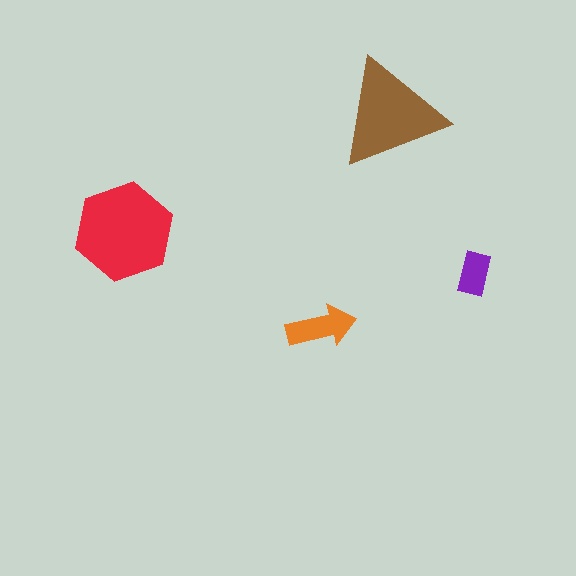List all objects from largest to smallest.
The red hexagon, the brown triangle, the orange arrow, the purple rectangle.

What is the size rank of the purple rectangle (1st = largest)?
4th.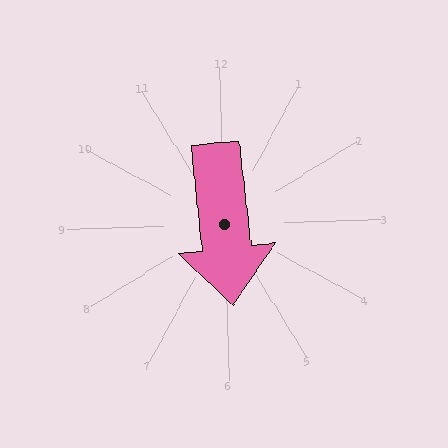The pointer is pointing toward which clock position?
Roughly 6 o'clock.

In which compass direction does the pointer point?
South.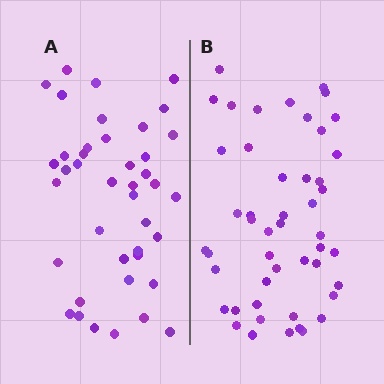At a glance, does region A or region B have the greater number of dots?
Region B (the right region) has more dots.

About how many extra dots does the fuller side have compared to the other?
Region B has roughly 8 or so more dots than region A.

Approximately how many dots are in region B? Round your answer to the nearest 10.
About 50 dots. (The exact count is 48, which rounds to 50.)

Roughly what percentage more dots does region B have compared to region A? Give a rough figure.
About 15% more.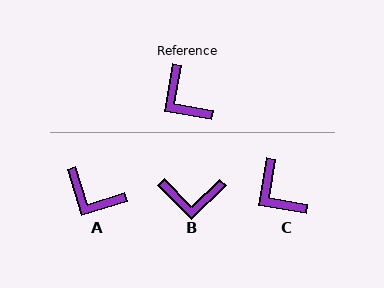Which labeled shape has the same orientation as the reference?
C.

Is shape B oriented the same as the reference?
No, it is off by about 54 degrees.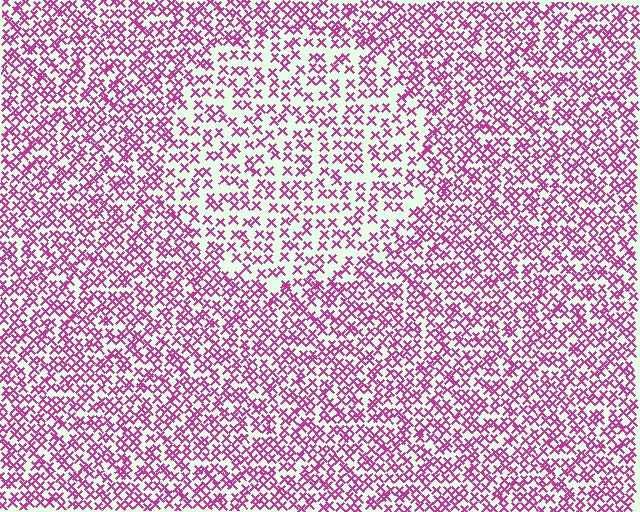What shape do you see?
I see a circle.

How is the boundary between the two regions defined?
The boundary is defined by a change in element density (approximately 1.7x ratio). All elements are the same color, size, and shape.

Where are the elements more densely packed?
The elements are more densely packed outside the circle boundary.